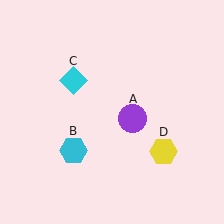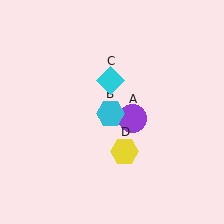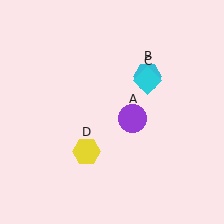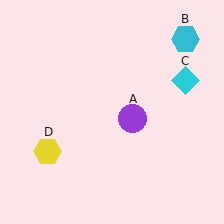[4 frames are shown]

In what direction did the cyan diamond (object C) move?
The cyan diamond (object C) moved right.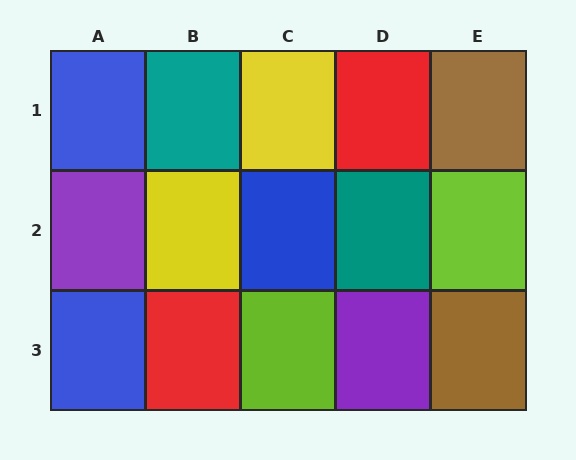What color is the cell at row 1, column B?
Teal.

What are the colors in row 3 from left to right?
Blue, red, lime, purple, brown.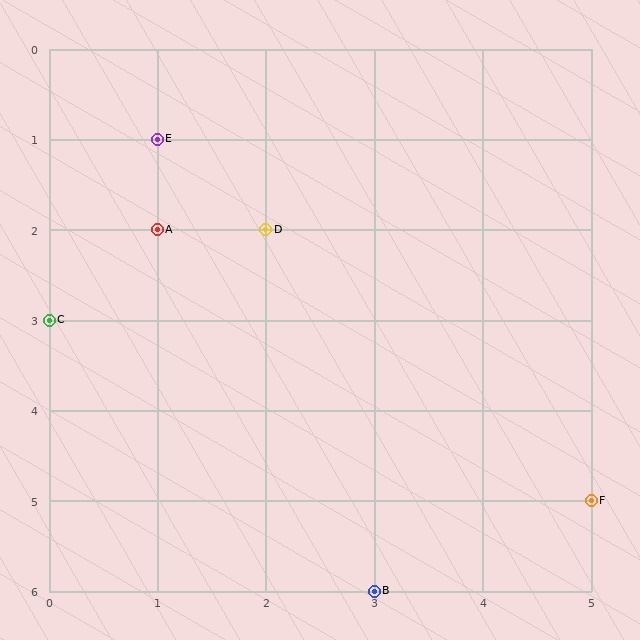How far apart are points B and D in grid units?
Points B and D are 1 column and 4 rows apart (about 4.1 grid units diagonally).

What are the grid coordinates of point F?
Point F is at grid coordinates (5, 5).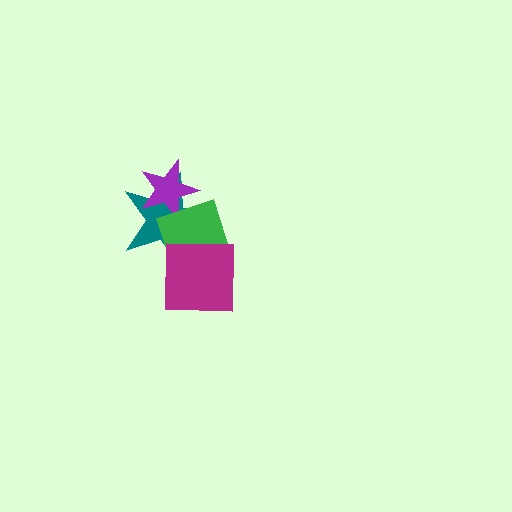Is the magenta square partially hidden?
No, no other shape covers it.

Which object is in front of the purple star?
The green diamond is in front of the purple star.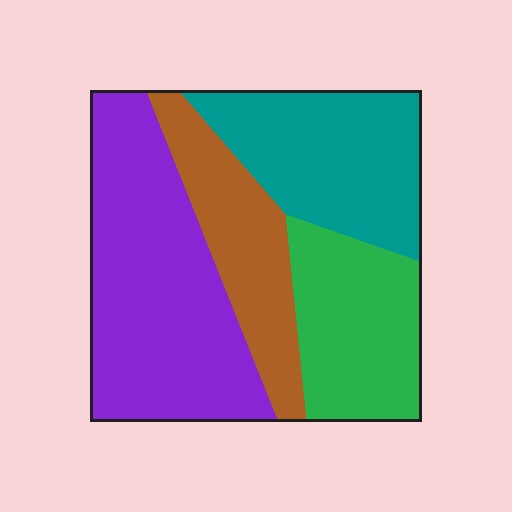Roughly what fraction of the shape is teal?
Teal covers about 25% of the shape.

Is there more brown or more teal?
Teal.